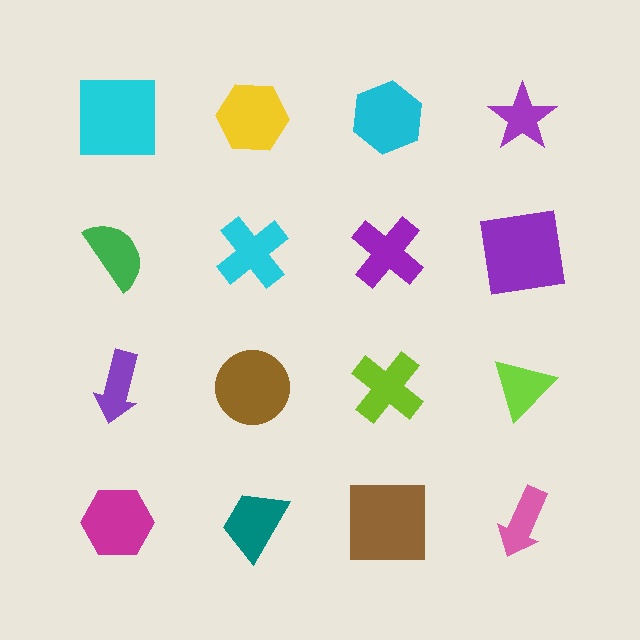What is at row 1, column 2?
A yellow hexagon.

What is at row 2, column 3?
A purple cross.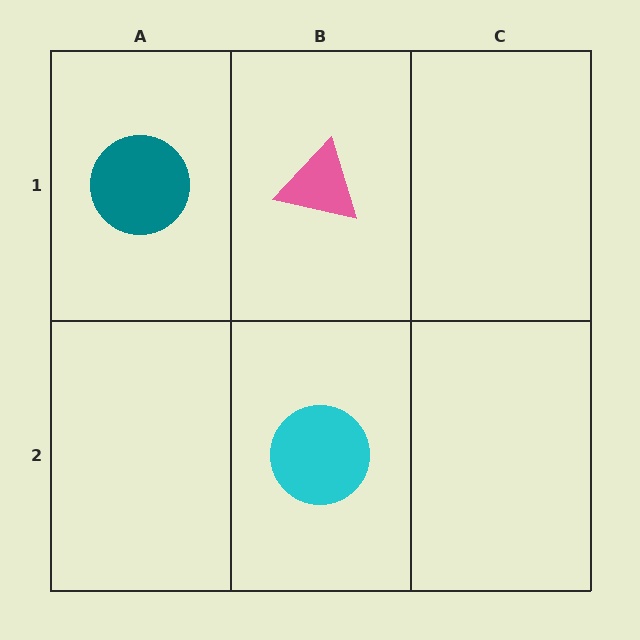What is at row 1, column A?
A teal circle.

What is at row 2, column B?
A cyan circle.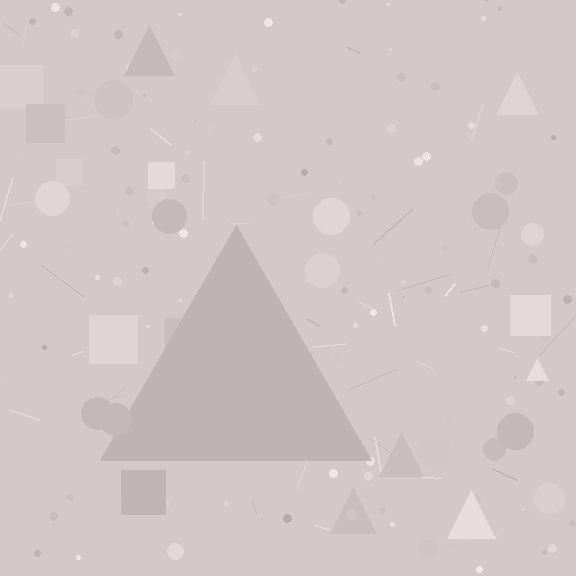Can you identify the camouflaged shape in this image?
The camouflaged shape is a triangle.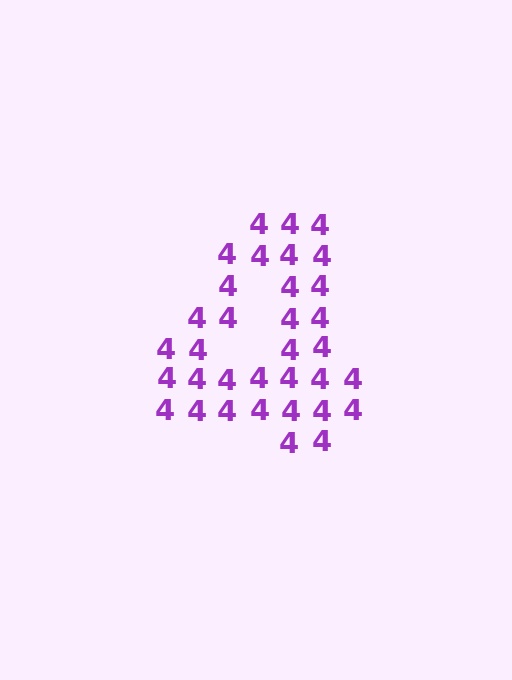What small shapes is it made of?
It is made of small digit 4's.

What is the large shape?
The large shape is the digit 4.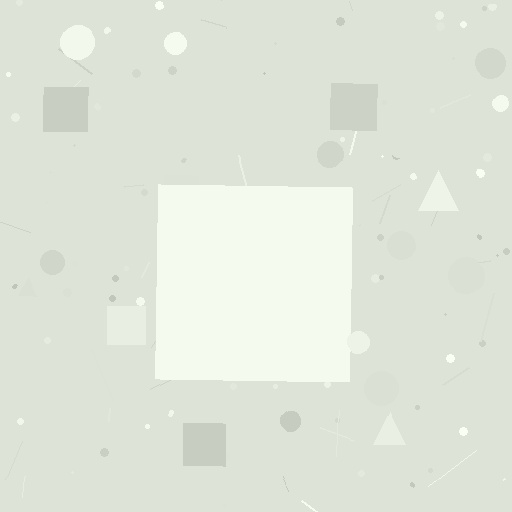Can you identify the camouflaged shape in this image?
The camouflaged shape is a square.